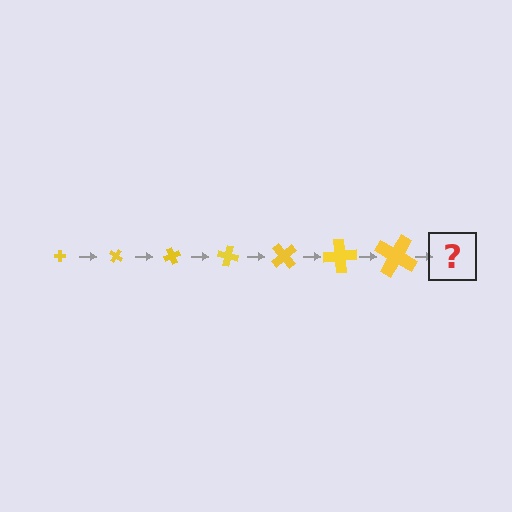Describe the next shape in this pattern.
It should be a cross, larger than the previous one and rotated 245 degrees from the start.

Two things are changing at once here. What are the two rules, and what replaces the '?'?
The two rules are that the cross grows larger each step and it rotates 35 degrees each step. The '?' should be a cross, larger than the previous one and rotated 245 degrees from the start.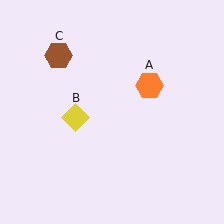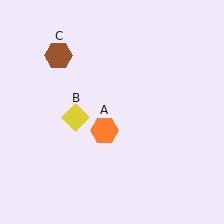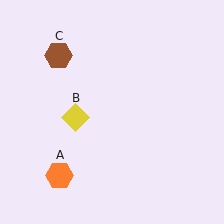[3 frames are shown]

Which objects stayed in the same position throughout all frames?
Yellow diamond (object B) and brown hexagon (object C) remained stationary.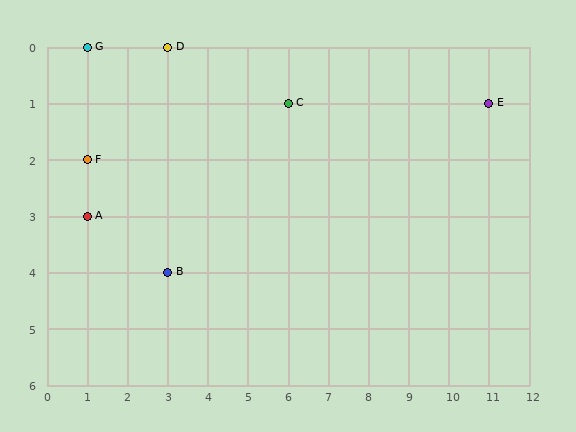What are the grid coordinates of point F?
Point F is at grid coordinates (1, 2).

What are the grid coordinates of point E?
Point E is at grid coordinates (11, 1).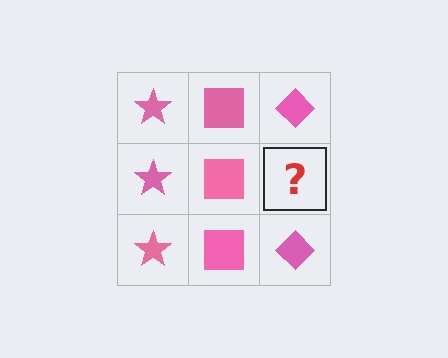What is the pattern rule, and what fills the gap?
The rule is that each column has a consistent shape. The gap should be filled with a pink diamond.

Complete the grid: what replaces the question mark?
The question mark should be replaced with a pink diamond.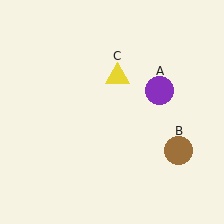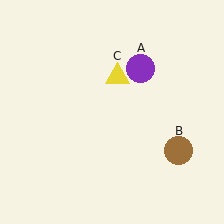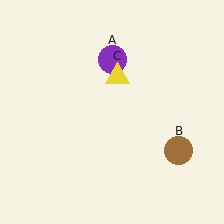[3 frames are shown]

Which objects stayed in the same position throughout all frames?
Brown circle (object B) and yellow triangle (object C) remained stationary.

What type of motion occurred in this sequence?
The purple circle (object A) rotated counterclockwise around the center of the scene.